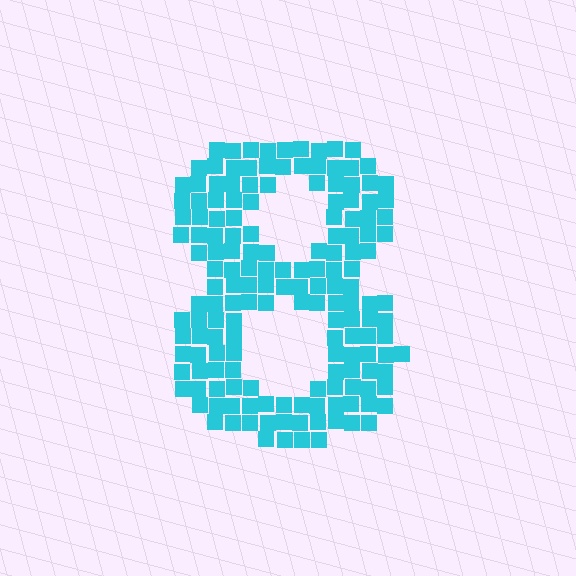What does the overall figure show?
The overall figure shows the digit 8.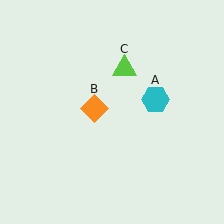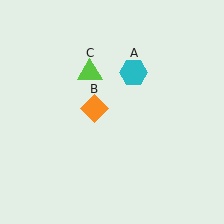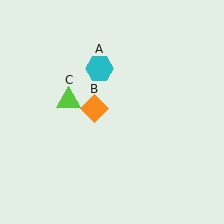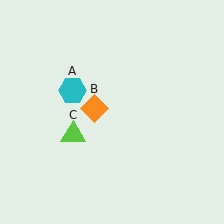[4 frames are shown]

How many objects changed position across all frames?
2 objects changed position: cyan hexagon (object A), lime triangle (object C).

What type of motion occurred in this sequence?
The cyan hexagon (object A), lime triangle (object C) rotated counterclockwise around the center of the scene.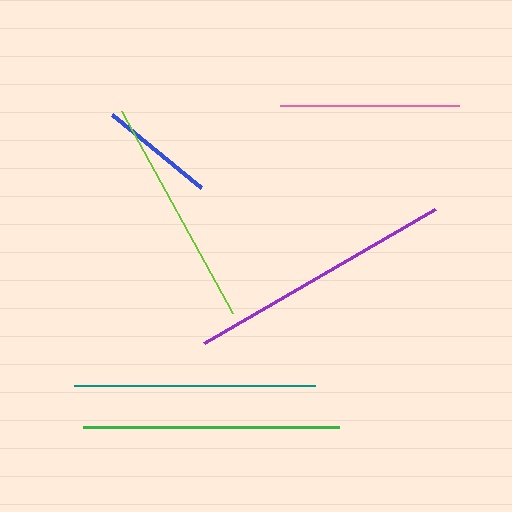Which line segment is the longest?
The purple line is the longest at approximately 268 pixels.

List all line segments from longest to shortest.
From longest to shortest: purple, green, teal, lime, pink, blue.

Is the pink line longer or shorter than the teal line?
The teal line is longer than the pink line.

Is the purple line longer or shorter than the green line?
The purple line is longer than the green line.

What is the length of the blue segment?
The blue segment is approximately 115 pixels long.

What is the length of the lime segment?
The lime segment is approximately 230 pixels long.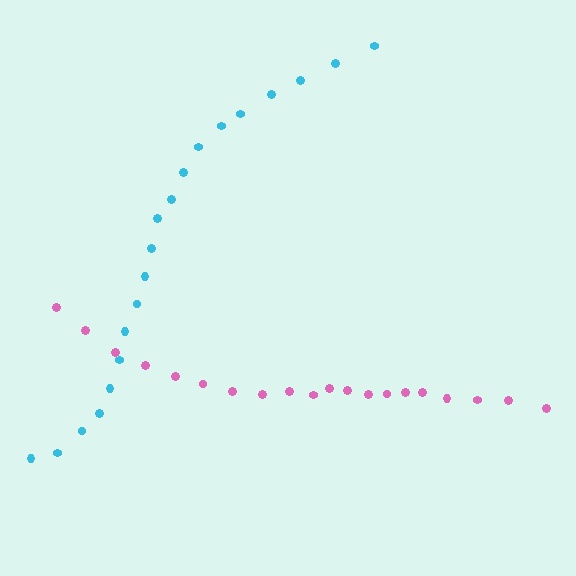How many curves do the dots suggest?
There are 2 distinct paths.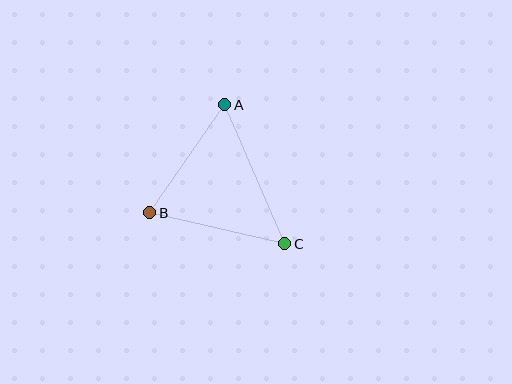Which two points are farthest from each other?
Points A and C are farthest from each other.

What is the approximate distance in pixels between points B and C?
The distance between B and C is approximately 138 pixels.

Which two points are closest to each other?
Points A and B are closest to each other.